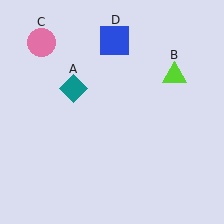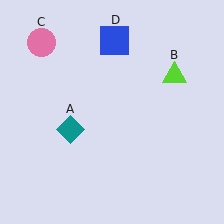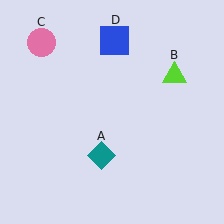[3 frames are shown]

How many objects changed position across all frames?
1 object changed position: teal diamond (object A).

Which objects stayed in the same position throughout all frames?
Lime triangle (object B) and pink circle (object C) and blue square (object D) remained stationary.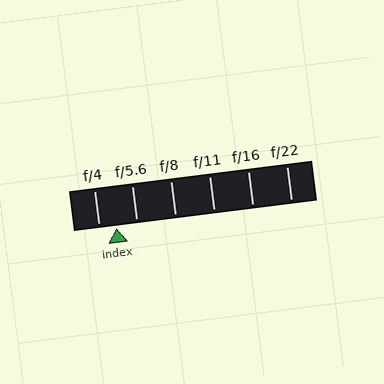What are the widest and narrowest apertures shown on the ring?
The widest aperture shown is f/4 and the narrowest is f/22.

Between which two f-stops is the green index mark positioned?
The index mark is between f/4 and f/5.6.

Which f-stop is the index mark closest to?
The index mark is closest to f/4.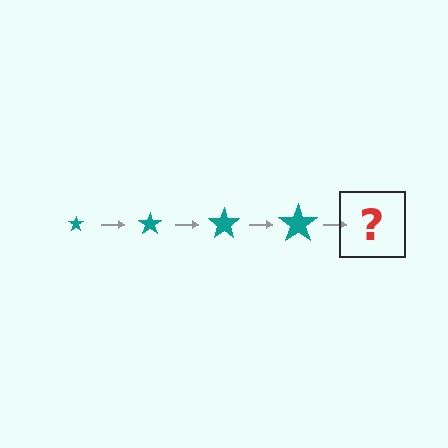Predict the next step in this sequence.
The next step is a teal star, larger than the previous one.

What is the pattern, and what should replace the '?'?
The pattern is that the star gets progressively larger each step. The '?' should be a teal star, larger than the previous one.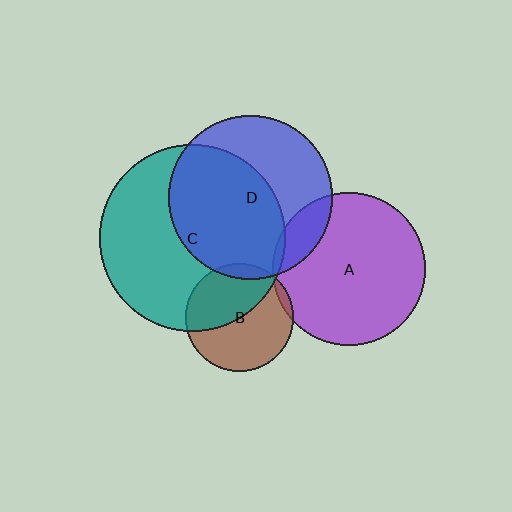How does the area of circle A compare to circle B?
Approximately 2.0 times.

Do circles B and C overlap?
Yes.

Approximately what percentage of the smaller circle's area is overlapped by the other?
Approximately 45%.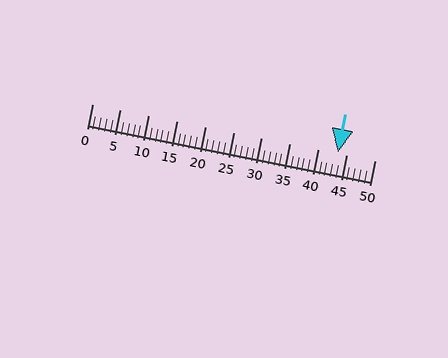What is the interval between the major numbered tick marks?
The major tick marks are spaced 5 units apart.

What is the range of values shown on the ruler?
The ruler shows values from 0 to 50.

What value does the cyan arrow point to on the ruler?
The cyan arrow points to approximately 44.